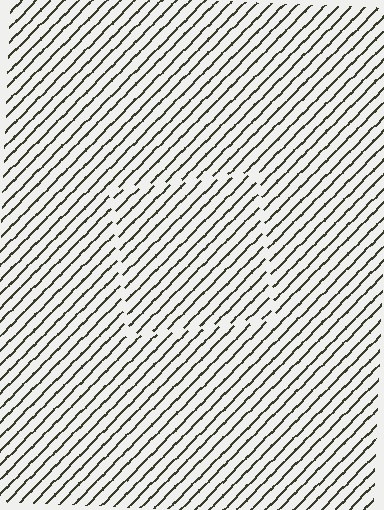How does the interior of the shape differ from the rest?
The interior of the shape contains the same grating, shifted by half a period — the contour is defined by the phase discontinuity where line-ends from the inner and outer gratings abut.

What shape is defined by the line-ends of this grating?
An illusory square. The interior of the shape contains the same grating, shifted by half a period — the contour is defined by the phase discontinuity where line-ends from the inner and outer gratings abut.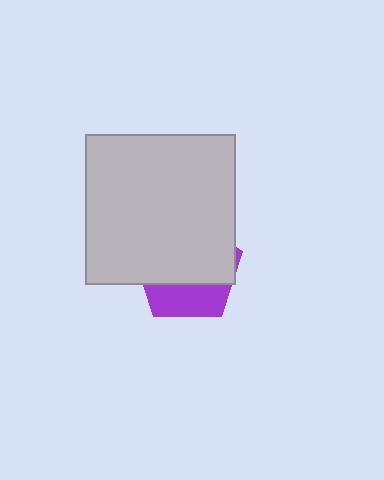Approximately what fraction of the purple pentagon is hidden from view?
Roughly 68% of the purple pentagon is hidden behind the light gray square.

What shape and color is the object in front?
The object in front is a light gray square.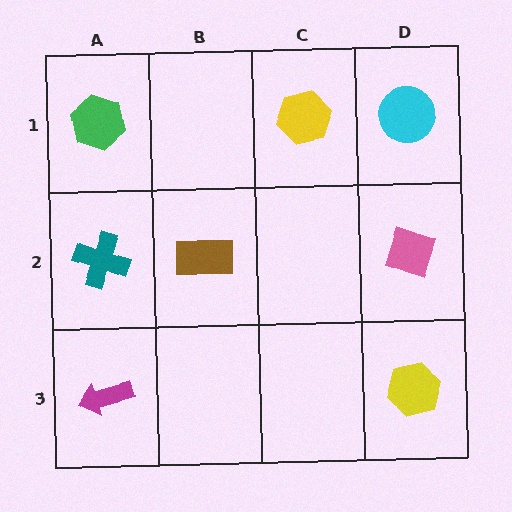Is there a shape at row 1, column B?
No, that cell is empty.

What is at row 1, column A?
A green hexagon.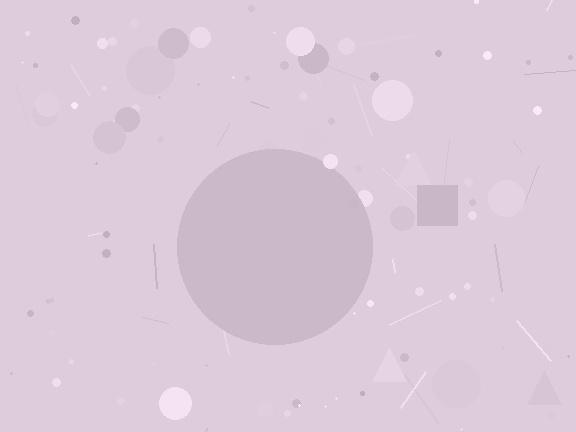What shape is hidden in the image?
A circle is hidden in the image.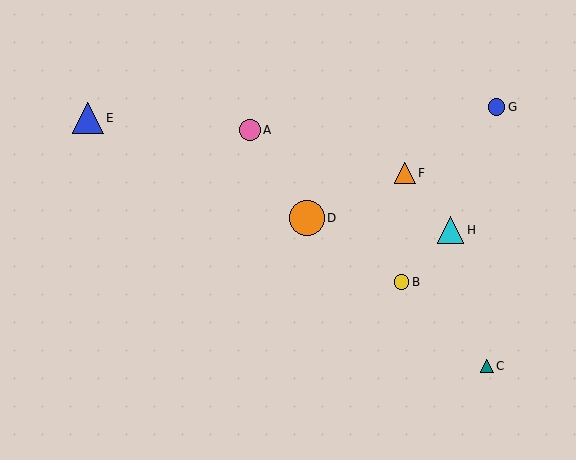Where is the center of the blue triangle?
The center of the blue triangle is at (88, 118).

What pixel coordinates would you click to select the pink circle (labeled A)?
Click at (250, 130) to select the pink circle A.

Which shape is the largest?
The orange circle (labeled D) is the largest.